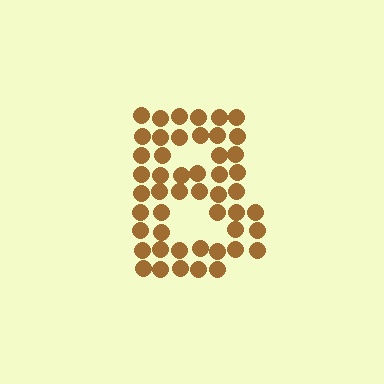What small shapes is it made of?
It is made of small circles.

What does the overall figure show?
The overall figure shows the letter B.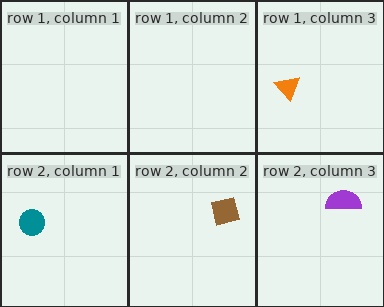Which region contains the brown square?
The row 2, column 2 region.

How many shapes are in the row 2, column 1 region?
1.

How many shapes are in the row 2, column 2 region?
1.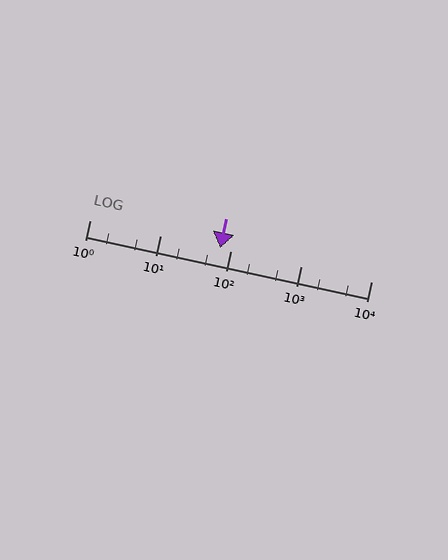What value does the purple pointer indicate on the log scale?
The pointer indicates approximately 71.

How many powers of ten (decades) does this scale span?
The scale spans 4 decades, from 1 to 10000.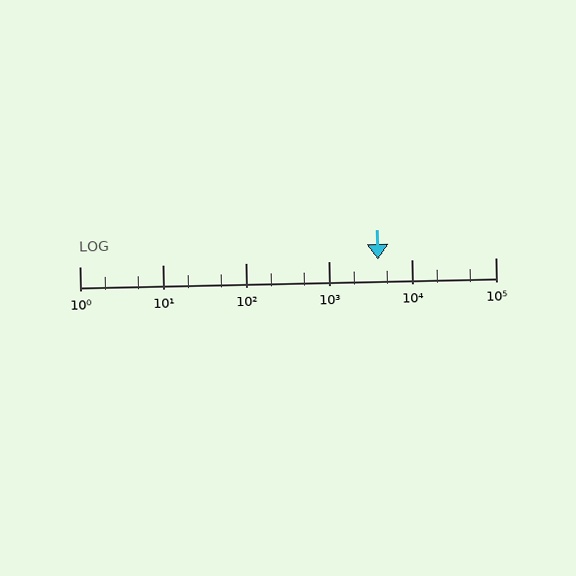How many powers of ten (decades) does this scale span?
The scale spans 5 decades, from 1 to 100000.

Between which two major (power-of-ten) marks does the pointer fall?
The pointer is between 1000 and 10000.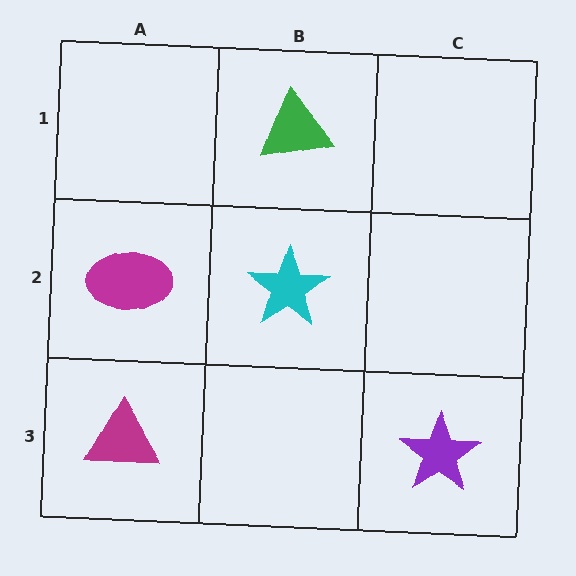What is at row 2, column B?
A cyan star.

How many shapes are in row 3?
2 shapes.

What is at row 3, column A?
A magenta triangle.